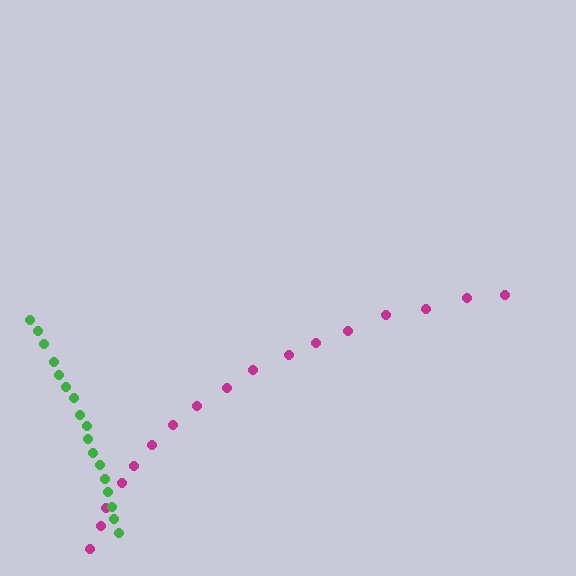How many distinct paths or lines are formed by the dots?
There are 2 distinct paths.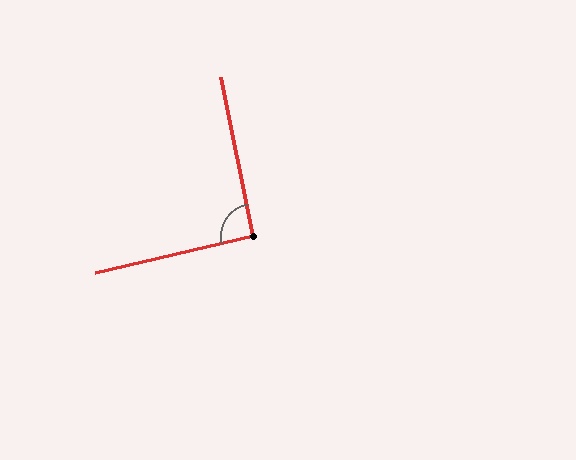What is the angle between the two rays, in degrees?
Approximately 92 degrees.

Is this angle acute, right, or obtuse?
It is approximately a right angle.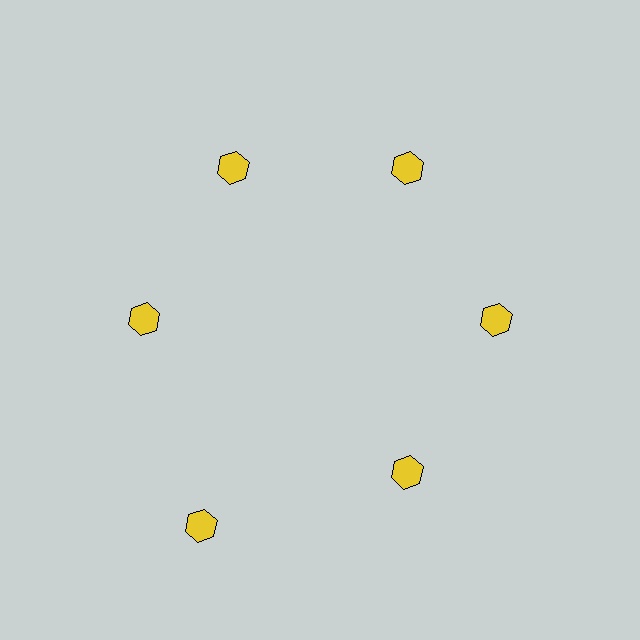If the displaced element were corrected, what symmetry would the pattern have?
It would have 6-fold rotational symmetry — the pattern would map onto itself every 60 degrees.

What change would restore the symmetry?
The symmetry would be restored by moving it inward, back onto the ring so that all 6 hexagons sit at equal angles and equal distance from the center.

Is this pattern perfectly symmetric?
No. The 6 yellow hexagons are arranged in a ring, but one element near the 7 o'clock position is pushed outward from the center, breaking the 6-fold rotational symmetry.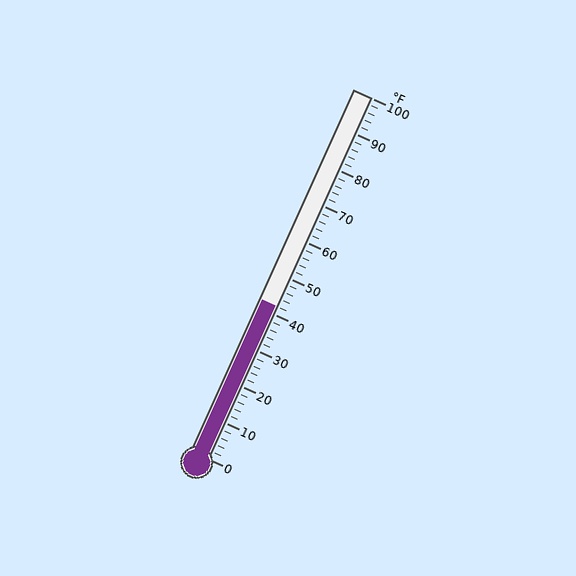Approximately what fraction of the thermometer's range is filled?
The thermometer is filled to approximately 40% of its range.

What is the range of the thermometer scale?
The thermometer scale ranges from 0°F to 100°F.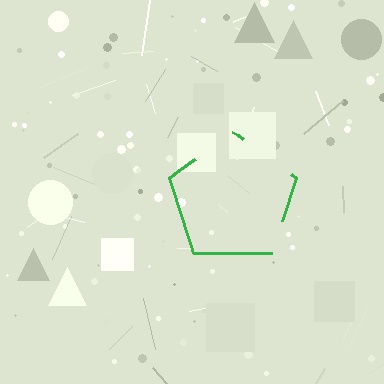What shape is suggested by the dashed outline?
The dashed outline suggests a pentagon.